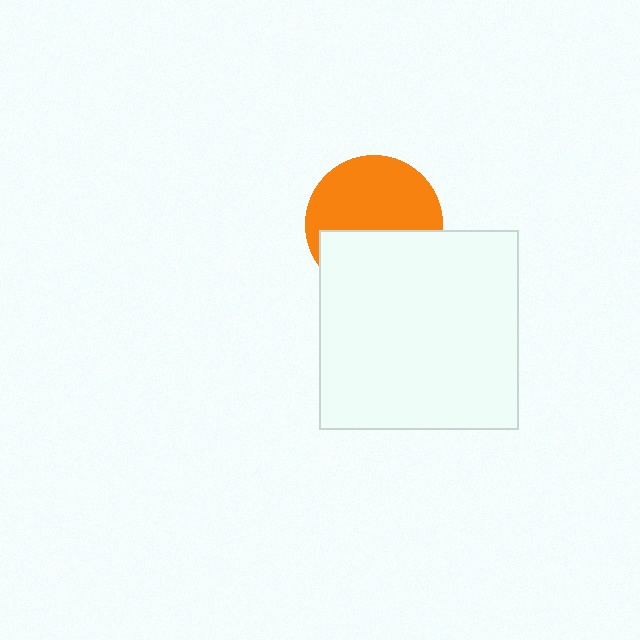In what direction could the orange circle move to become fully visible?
The orange circle could move up. That would shift it out from behind the white square entirely.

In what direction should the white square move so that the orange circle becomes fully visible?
The white square should move down. That is the shortest direction to clear the overlap and leave the orange circle fully visible.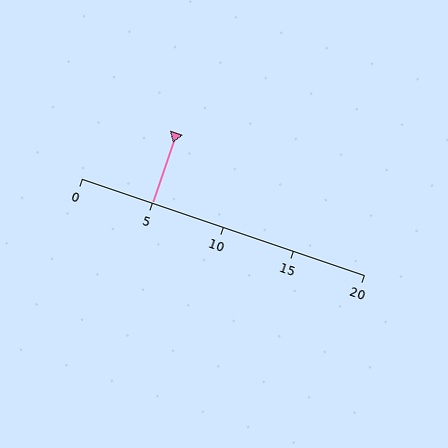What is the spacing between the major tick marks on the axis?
The major ticks are spaced 5 apart.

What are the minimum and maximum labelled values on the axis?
The axis runs from 0 to 20.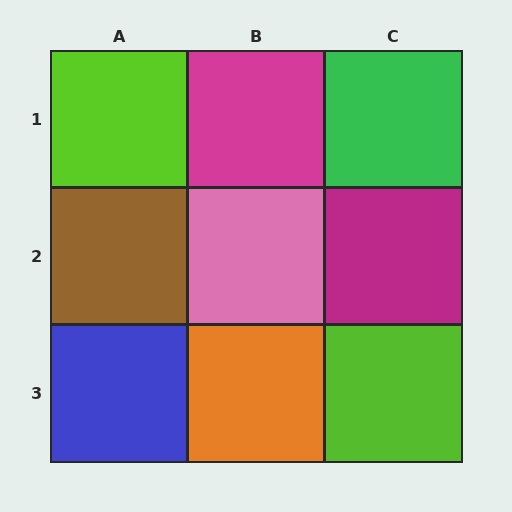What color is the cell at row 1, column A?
Lime.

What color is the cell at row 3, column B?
Orange.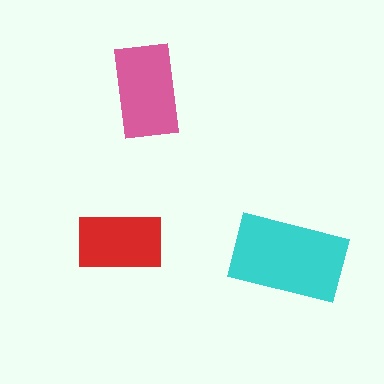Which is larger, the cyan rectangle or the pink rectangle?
The cyan one.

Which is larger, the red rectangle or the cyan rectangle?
The cyan one.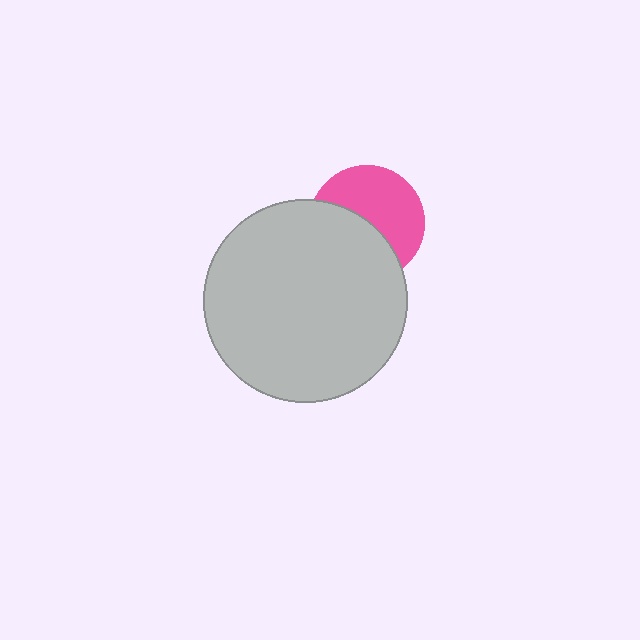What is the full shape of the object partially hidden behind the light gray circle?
The partially hidden object is a pink circle.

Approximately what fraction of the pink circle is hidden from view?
Roughly 47% of the pink circle is hidden behind the light gray circle.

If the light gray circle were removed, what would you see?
You would see the complete pink circle.